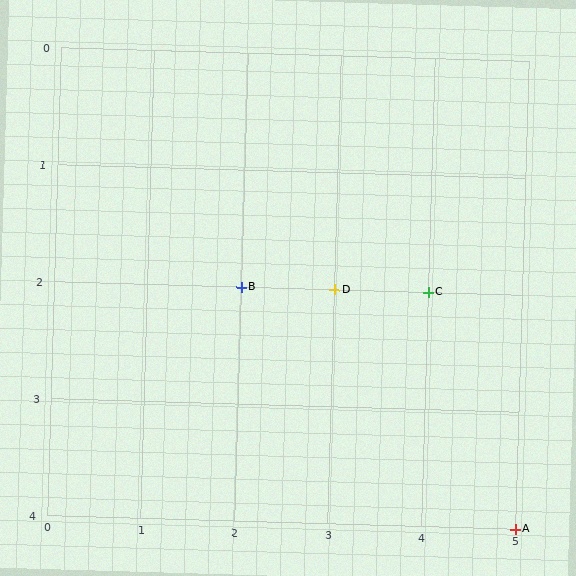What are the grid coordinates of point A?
Point A is at grid coordinates (5, 4).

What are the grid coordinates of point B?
Point B is at grid coordinates (2, 2).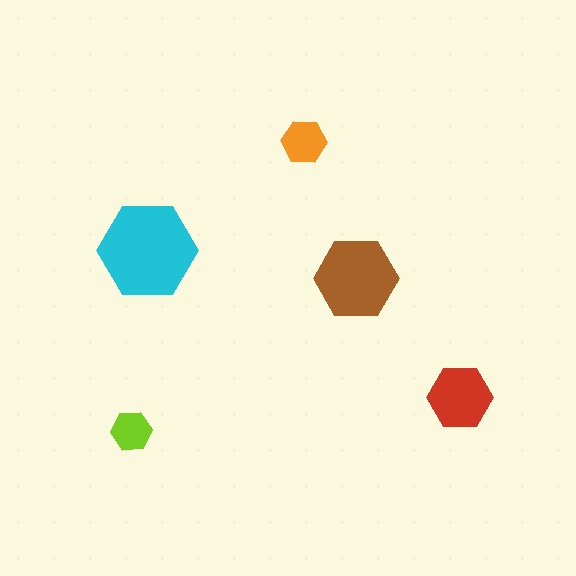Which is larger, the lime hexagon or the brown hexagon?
The brown one.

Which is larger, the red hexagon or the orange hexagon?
The red one.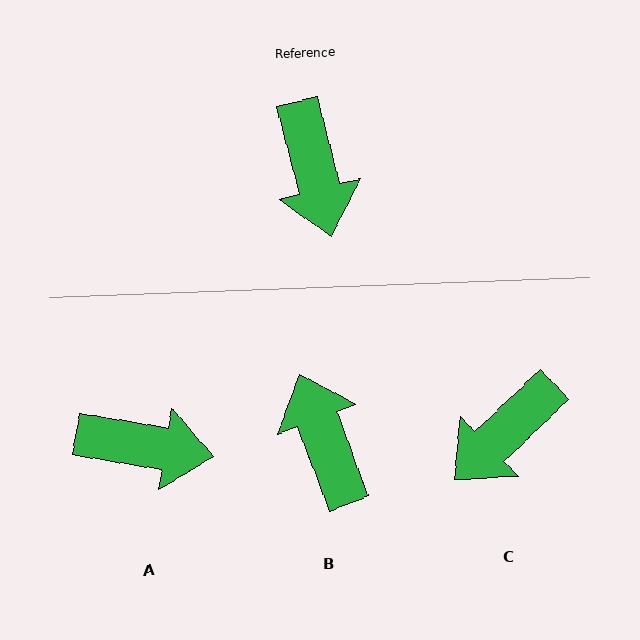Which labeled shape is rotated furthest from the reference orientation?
B, about 174 degrees away.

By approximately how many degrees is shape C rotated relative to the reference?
Approximately 61 degrees clockwise.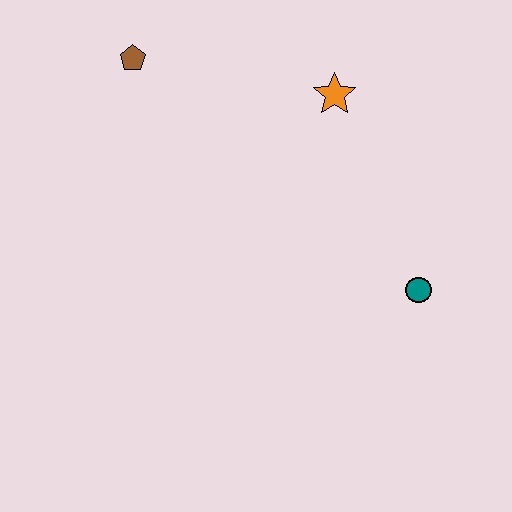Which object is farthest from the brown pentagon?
The teal circle is farthest from the brown pentagon.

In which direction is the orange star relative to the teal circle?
The orange star is above the teal circle.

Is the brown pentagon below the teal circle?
No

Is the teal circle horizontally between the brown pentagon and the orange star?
No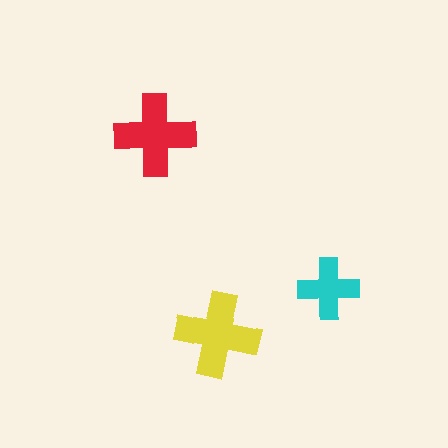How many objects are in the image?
There are 3 objects in the image.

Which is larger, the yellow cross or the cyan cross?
The yellow one.